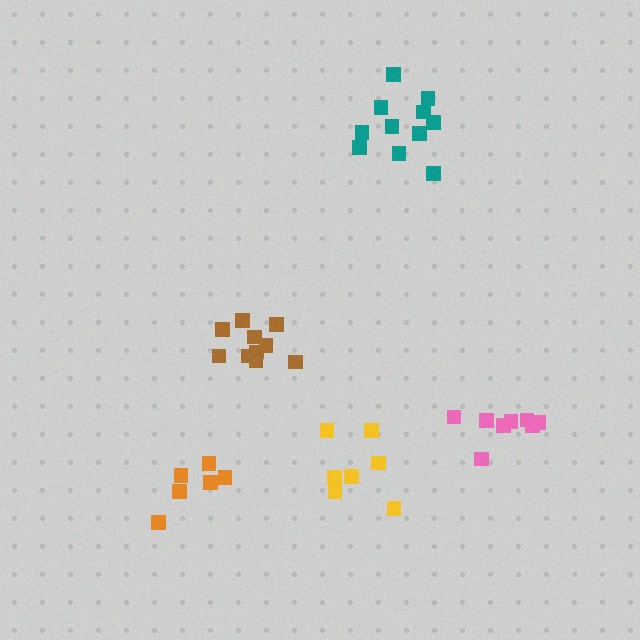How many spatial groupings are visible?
There are 5 spatial groupings.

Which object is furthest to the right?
The pink cluster is rightmost.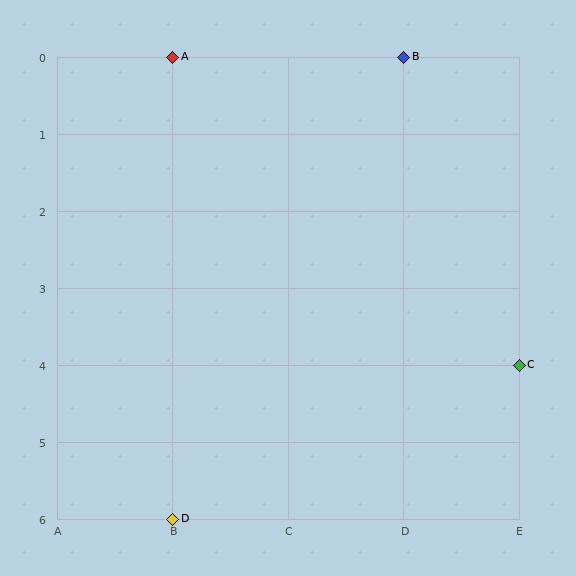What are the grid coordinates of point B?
Point B is at grid coordinates (D, 0).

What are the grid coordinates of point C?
Point C is at grid coordinates (E, 4).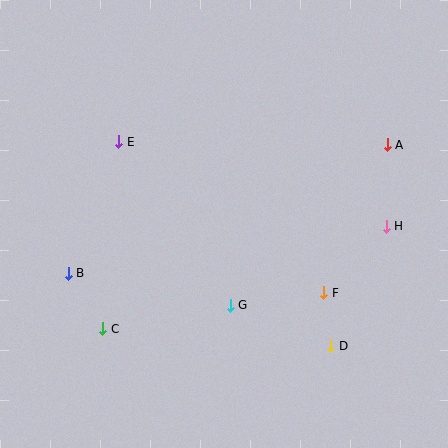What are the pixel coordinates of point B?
Point B is at (68, 273).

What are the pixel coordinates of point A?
Point A is at (387, 145).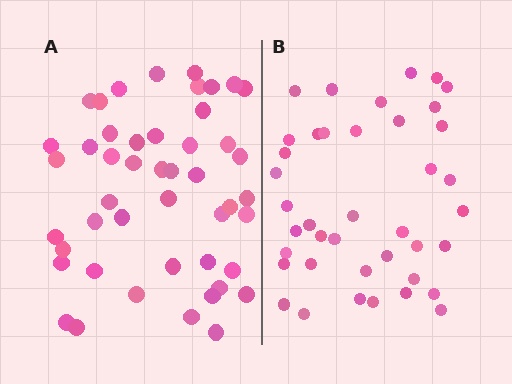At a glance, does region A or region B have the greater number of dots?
Region A (the left region) has more dots.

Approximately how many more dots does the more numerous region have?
Region A has roughly 8 or so more dots than region B.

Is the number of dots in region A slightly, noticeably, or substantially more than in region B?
Region A has only slightly more — the two regions are fairly close. The ratio is roughly 1.2 to 1.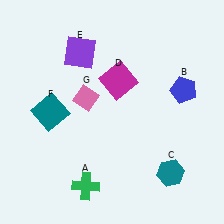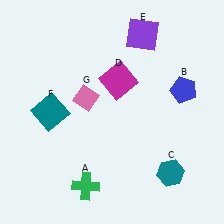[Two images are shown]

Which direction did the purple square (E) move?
The purple square (E) moved right.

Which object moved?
The purple square (E) moved right.